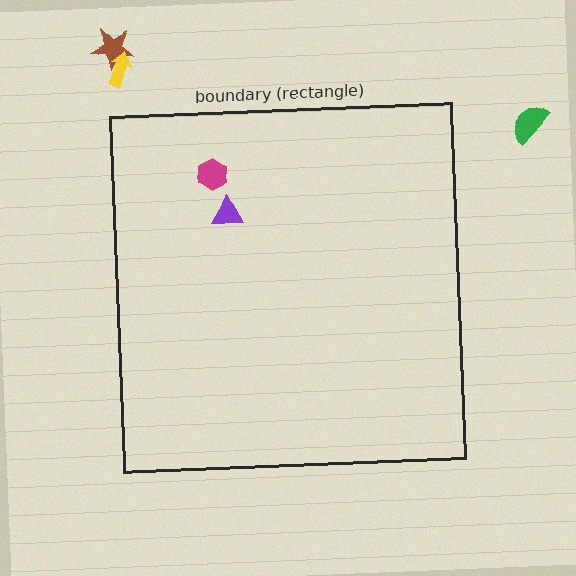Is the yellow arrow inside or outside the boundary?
Outside.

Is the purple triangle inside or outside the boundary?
Inside.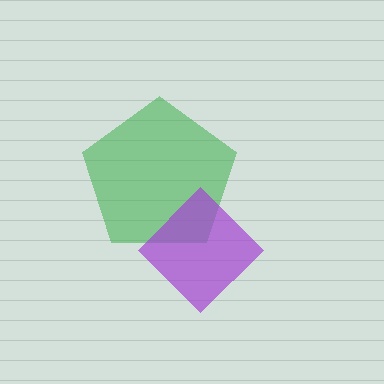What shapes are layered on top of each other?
The layered shapes are: a green pentagon, a purple diamond.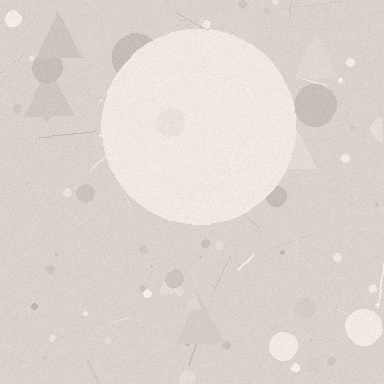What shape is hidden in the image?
A circle is hidden in the image.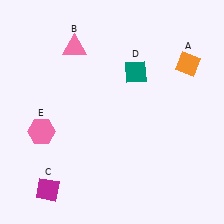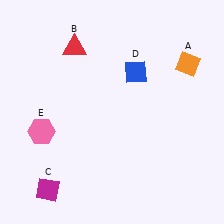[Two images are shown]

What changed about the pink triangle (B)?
In Image 1, B is pink. In Image 2, it changed to red.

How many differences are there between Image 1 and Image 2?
There are 2 differences between the two images.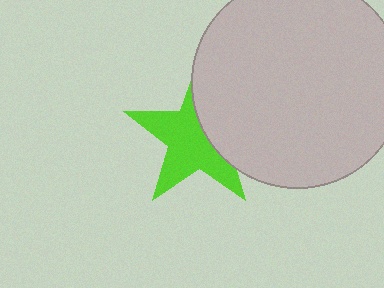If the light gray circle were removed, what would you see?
You would see the complete lime star.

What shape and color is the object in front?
The object in front is a light gray circle.